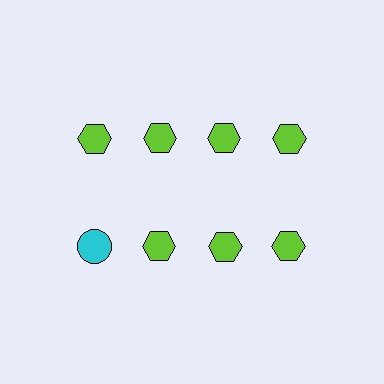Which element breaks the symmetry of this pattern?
The cyan circle in the second row, leftmost column breaks the symmetry. All other shapes are lime hexagons.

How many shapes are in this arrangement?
There are 8 shapes arranged in a grid pattern.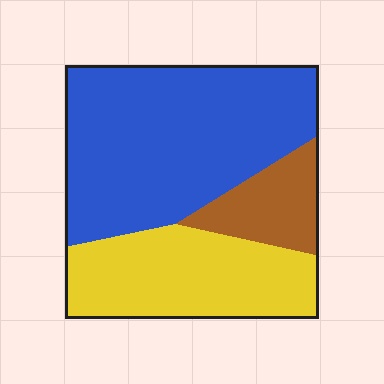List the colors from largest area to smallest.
From largest to smallest: blue, yellow, brown.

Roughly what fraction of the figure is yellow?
Yellow covers about 30% of the figure.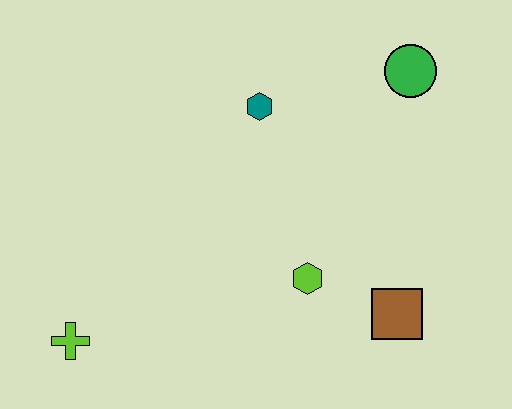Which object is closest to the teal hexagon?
The green circle is closest to the teal hexagon.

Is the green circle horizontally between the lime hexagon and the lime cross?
No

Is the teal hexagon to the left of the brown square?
Yes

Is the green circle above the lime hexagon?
Yes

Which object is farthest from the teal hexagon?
The lime cross is farthest from the teal hexagon.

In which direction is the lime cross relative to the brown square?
The lime cross is to the left of the brown square.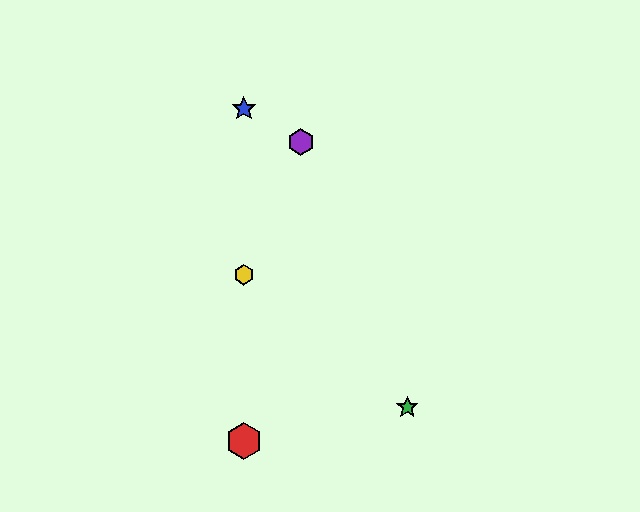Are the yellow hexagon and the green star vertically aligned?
No, the yellow hexagon is at x≈244 and the green star is at x≈407.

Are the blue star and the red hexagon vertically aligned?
Yes, both are at x≈244.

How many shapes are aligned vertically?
3 shapes (the red hexagon, the blue star, the yellow hexagon) are aligned vertically.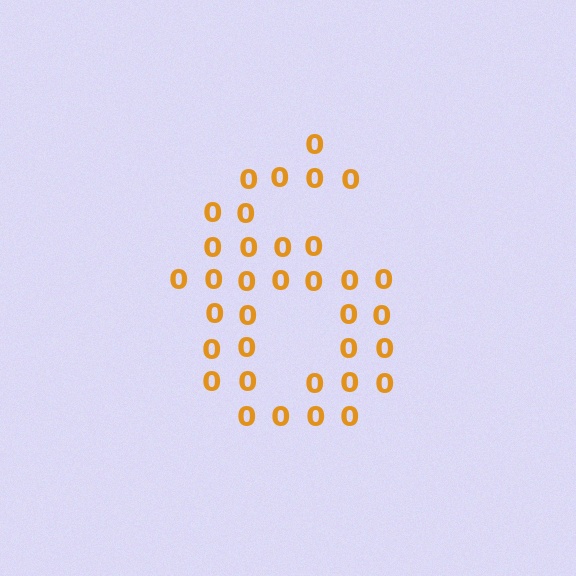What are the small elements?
The small elements are digit 0's.